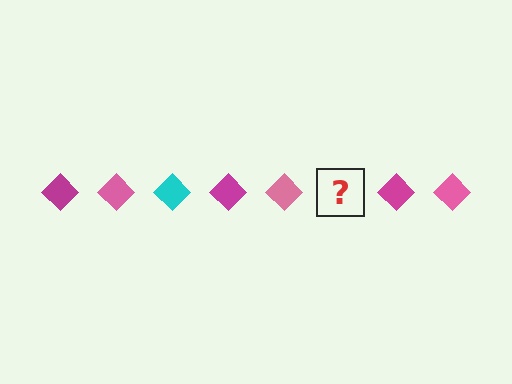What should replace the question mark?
The question mark should be replaced with a cyan diamond.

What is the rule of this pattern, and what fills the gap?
The rule is that the pattern cycles through magenta, pink, cyan diamonds. The gap should be filled with a cyan diamond.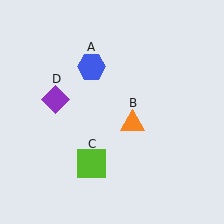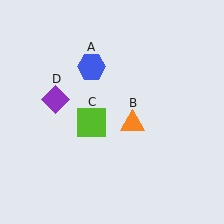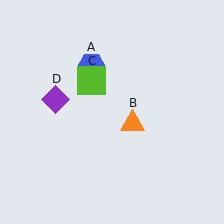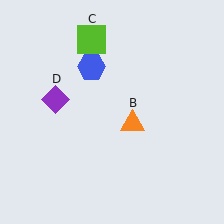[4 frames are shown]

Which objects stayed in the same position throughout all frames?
Blue hexagon (object A) and orange triangle (object B) and purple diamond (object D) remained stationary.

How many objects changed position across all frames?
1 object changed position: lime square (object C).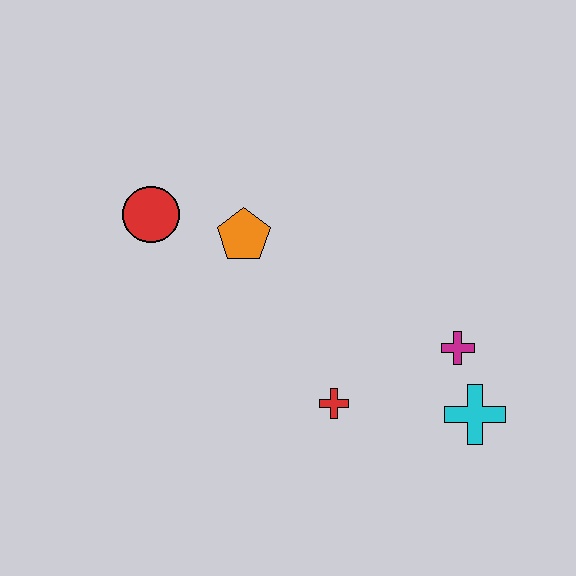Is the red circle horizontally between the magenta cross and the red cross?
No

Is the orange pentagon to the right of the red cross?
No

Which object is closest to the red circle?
The orange pentagon is closest to the red circle.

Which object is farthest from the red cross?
The red circle is farthest from the red cross.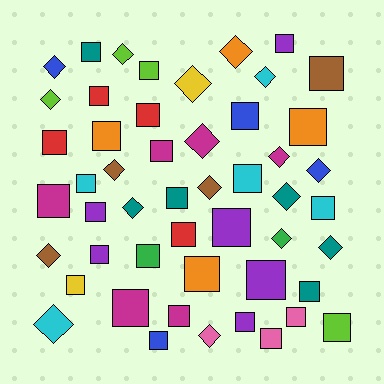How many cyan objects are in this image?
There are 5 cyan objects.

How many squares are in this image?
There are 32 squares.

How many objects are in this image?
There are 50 objects.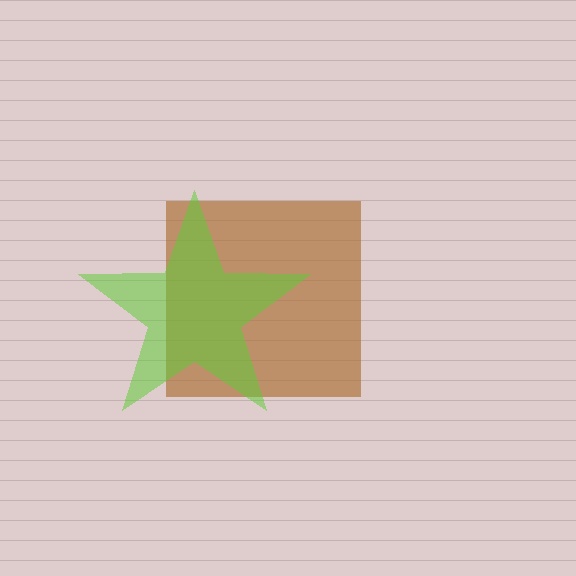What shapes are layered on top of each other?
The layered shapes are: a brown square, a lime star.